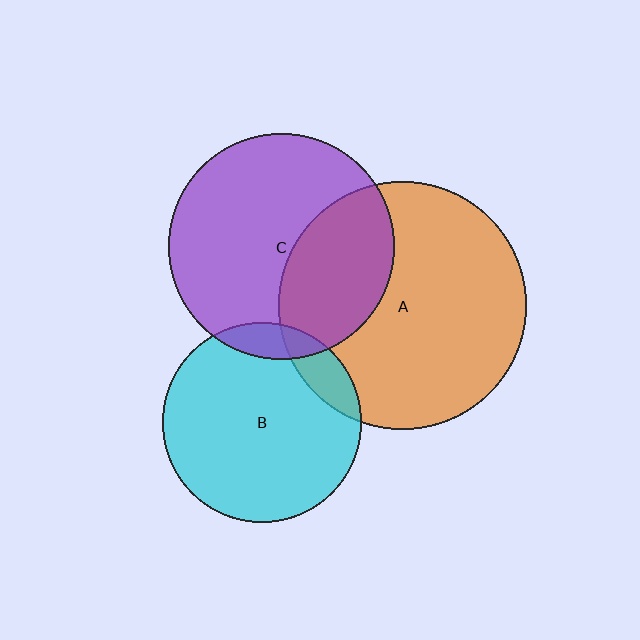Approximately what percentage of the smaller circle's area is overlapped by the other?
Approximately 10%.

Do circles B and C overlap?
Yes.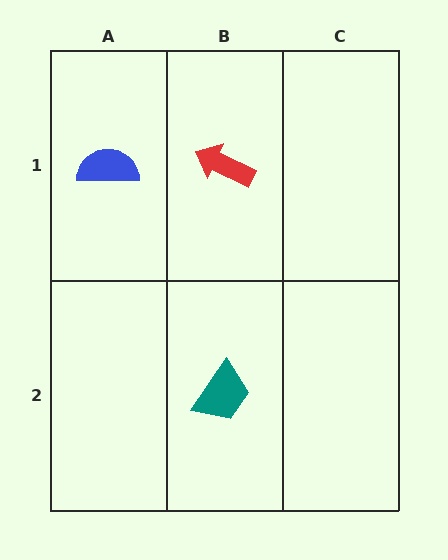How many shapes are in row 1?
2 shapes.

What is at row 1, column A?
A blue semicircle.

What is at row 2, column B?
A teal trapezoid.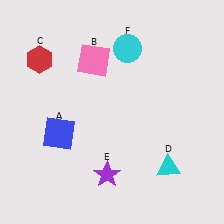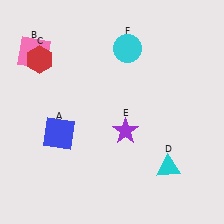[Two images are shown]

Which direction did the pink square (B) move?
The pink square (B) moved left.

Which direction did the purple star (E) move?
The purple star (E) moved up.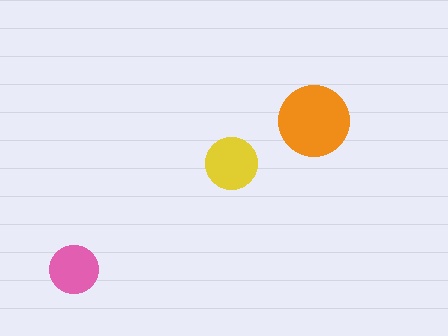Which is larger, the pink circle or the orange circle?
The orange one.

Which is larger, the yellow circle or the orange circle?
The orange one.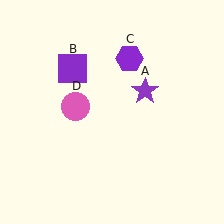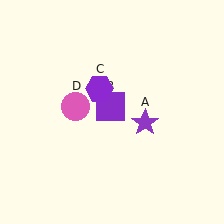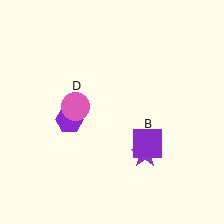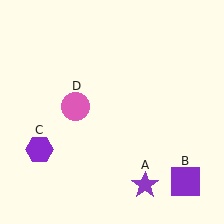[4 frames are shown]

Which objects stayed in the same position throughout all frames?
Pink circle (object D) remained stationary.